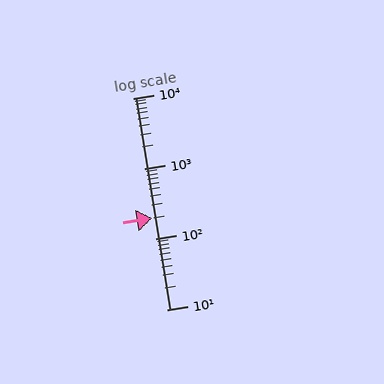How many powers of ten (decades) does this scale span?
The scale spans 3 decades, from 10 to 10000.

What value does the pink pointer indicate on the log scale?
The pointer indicates approximately 200.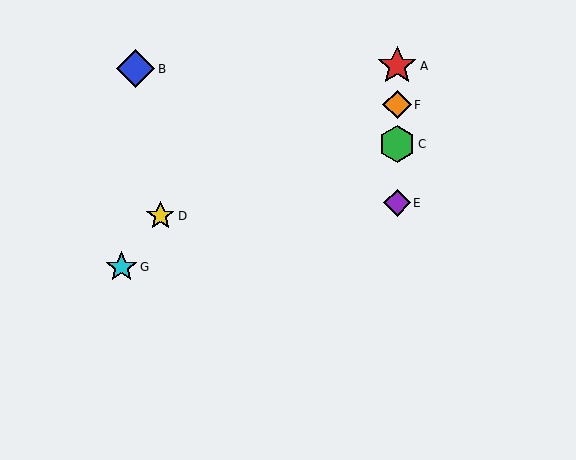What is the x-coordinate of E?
Object E is at x≈397.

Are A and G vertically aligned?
No, A is at x≈397 and G is at x≈122.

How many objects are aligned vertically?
4 objects (A, C, E, F) are aligned vertically.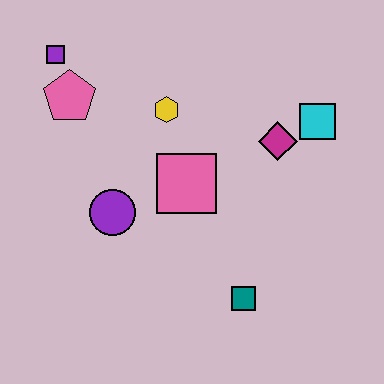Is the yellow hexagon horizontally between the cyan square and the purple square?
Yes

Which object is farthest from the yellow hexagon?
The teal square is farthest from the yellow hexagon.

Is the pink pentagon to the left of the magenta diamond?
Yes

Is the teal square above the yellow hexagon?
No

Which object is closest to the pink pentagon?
The purple square is closest to the pink pentagon.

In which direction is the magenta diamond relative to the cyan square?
The magenta diamond is to the left of the cyan square.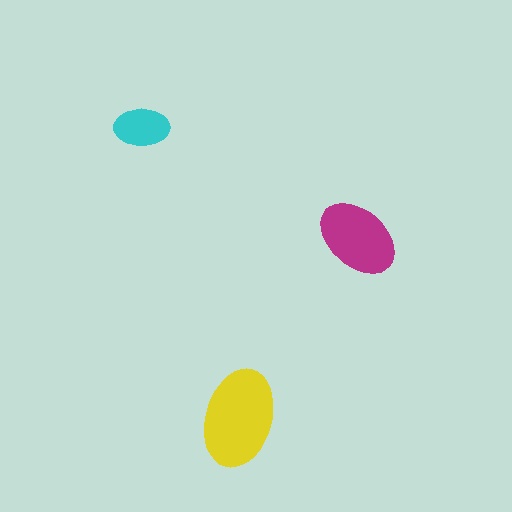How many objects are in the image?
There are 3 objects in the image.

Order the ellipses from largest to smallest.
the yellow one, the magenta one, the cyan one.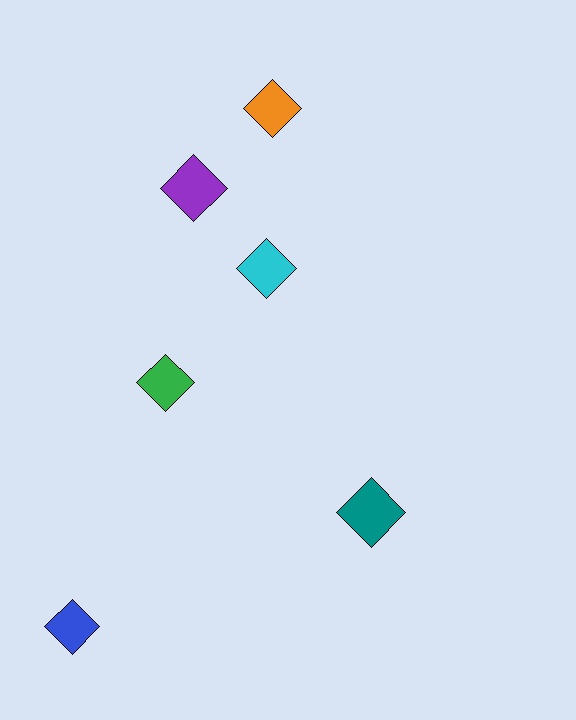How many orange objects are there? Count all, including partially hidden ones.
There is 1 orange object.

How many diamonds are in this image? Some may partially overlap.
There are 6 diamonds.